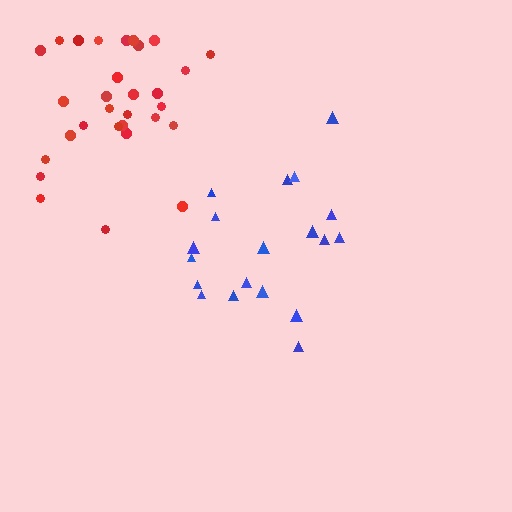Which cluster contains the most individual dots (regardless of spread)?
Red (30).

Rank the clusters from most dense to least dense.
red, blue.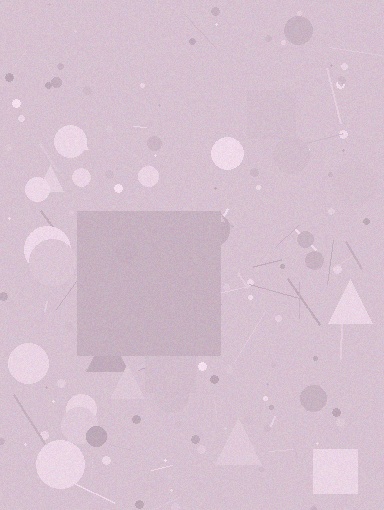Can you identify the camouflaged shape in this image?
The camouflaged shape is a square.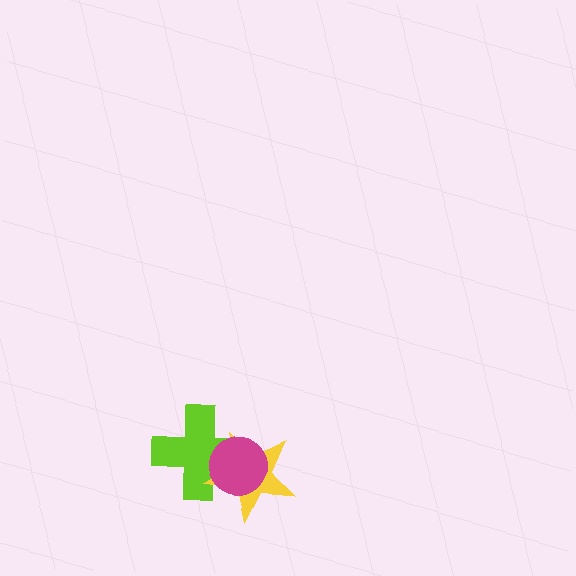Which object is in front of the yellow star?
The magenta circle is in front of the yellow star.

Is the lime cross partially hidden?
Yes, it is partially covered by another shape.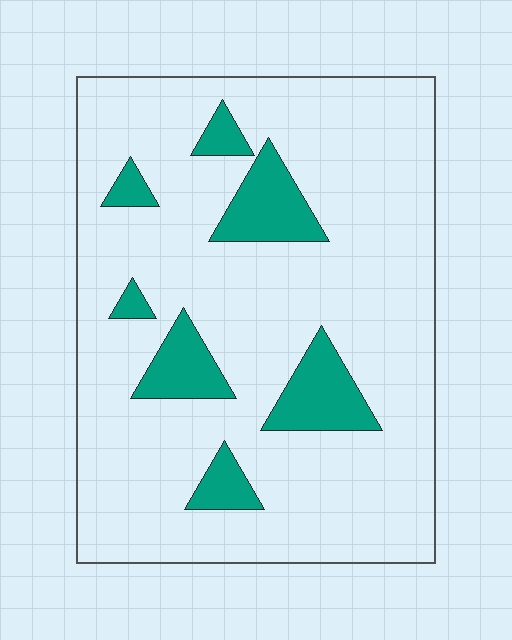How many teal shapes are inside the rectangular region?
7.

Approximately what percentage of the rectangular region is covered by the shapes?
Approximately 15%.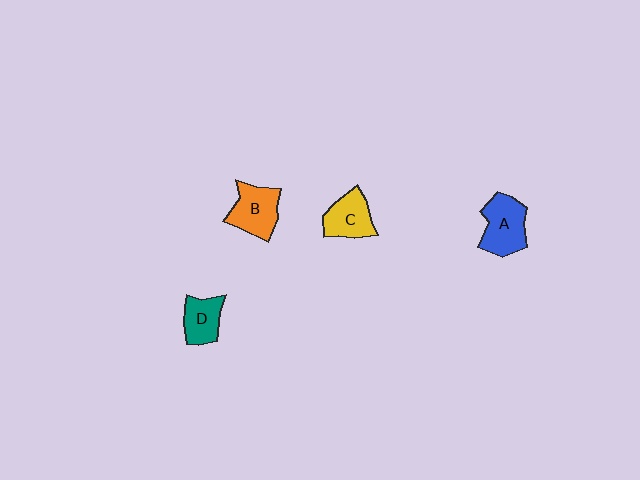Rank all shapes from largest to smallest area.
From largest to smallest: A (blue), B (orange), C (yellow), D (teal).